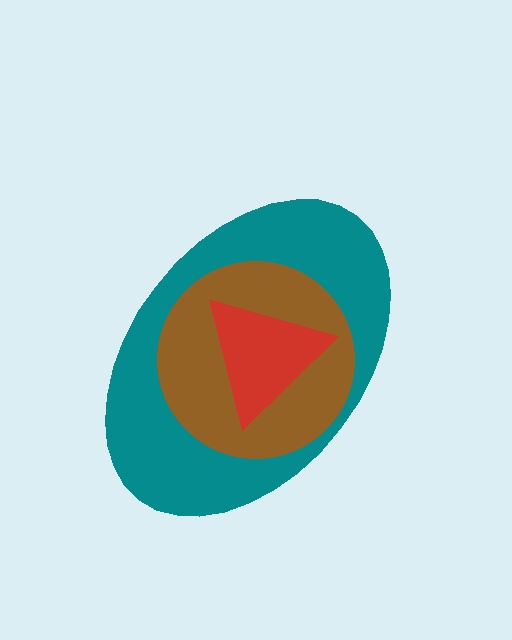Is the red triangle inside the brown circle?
Yes.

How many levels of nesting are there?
3.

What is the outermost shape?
The teal ellipse.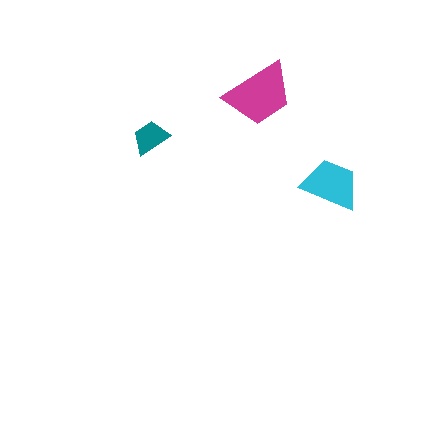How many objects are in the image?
There are 3 objects in the image.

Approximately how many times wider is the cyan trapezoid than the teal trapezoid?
About 1.5 times wider.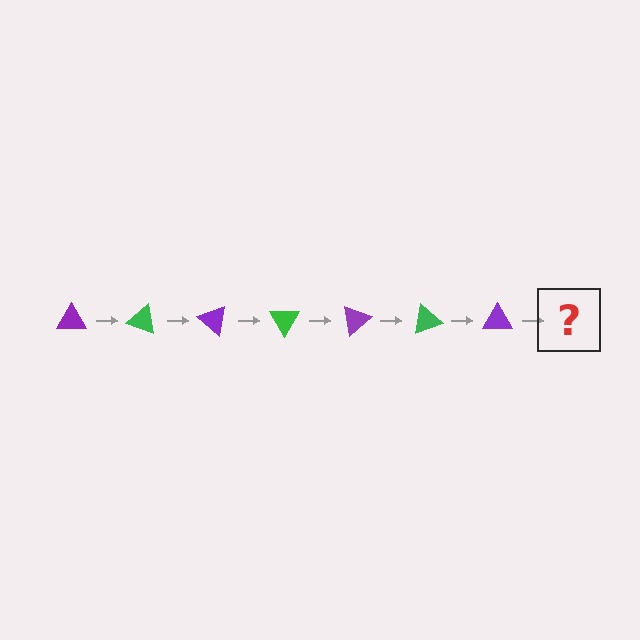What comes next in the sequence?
The next element should be a green triangle, rotated 140 degrees from the start.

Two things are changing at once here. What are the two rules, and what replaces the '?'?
The two rules are that it rotates 20 degrees each step and the color cycles through purple and green. The '?' should be a green triangle, rotated 140 degrees from the start.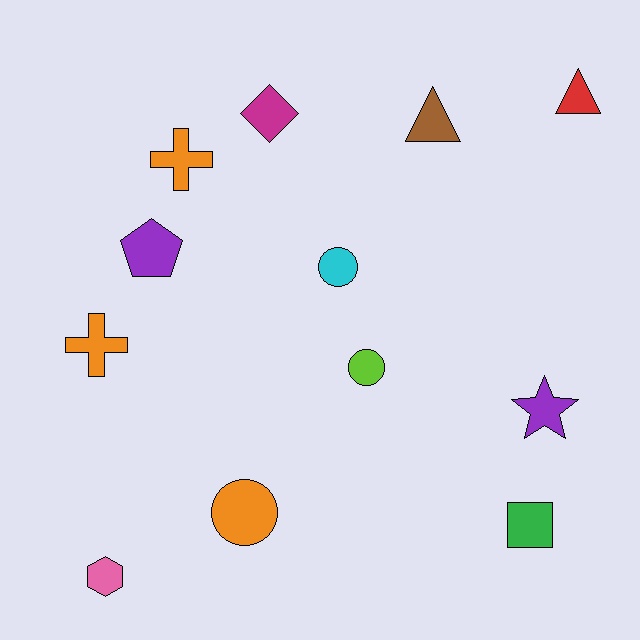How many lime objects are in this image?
There is 1 lime object.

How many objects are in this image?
There are 12 objects.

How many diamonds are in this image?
There is 1 diamond.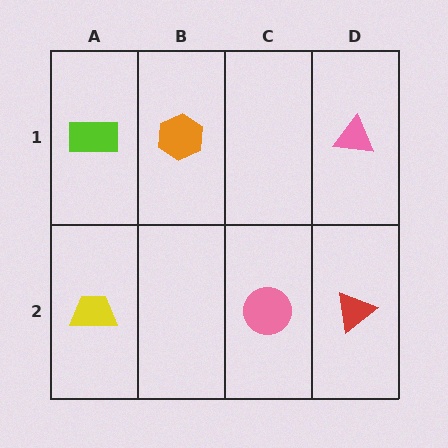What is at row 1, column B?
An orange hexagon.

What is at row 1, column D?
A pink triangle.